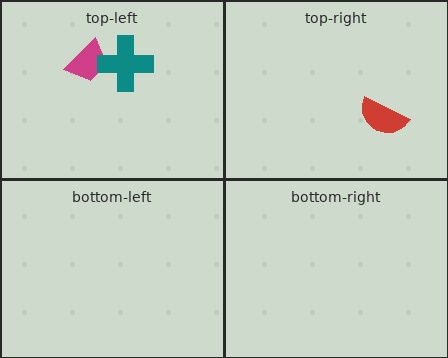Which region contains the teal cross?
The top-left region.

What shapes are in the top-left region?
The magenta trapezoid, the teal cross.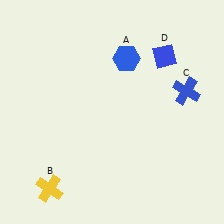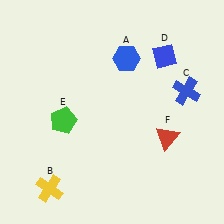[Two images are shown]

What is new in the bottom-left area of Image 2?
A green pentagon (E) was added in the bottom-left area of Image 2.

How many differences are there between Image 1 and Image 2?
There are 2 differences between the two images.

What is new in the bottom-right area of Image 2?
A red triangle (F) was added in the bottom-right area of Image 2.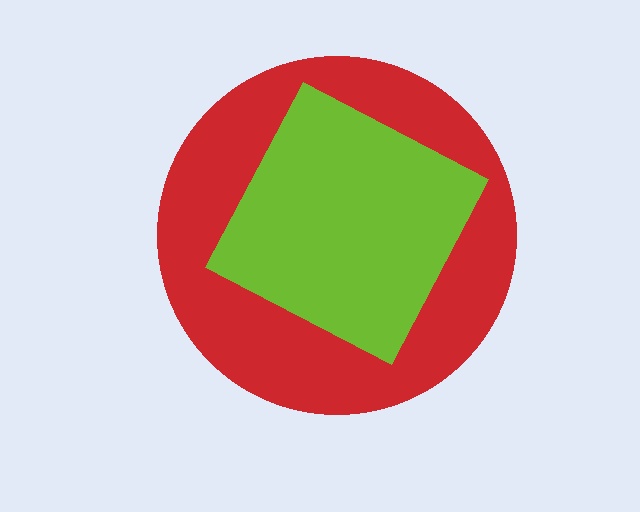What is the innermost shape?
The lime diamond.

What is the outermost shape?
The red circle.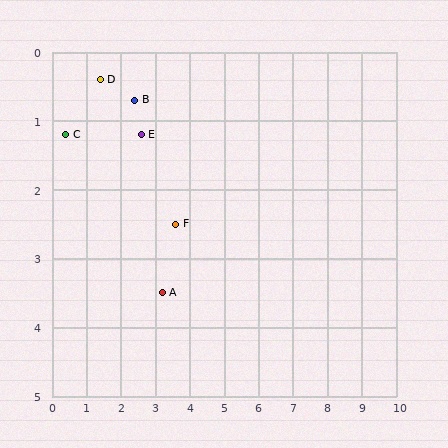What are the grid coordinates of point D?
Point D is at approximately (1.4, 0.4).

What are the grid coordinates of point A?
Point A is at approximately (3.2, 3.5).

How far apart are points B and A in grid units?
Points B and A are about 2.9 grid units apart.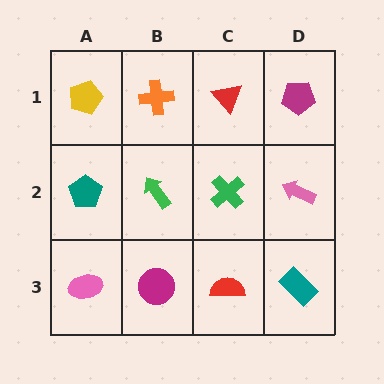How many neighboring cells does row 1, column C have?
3.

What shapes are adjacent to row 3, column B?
A green arrow (row 2, column B), a pink ellipse (row 3, column A), a red semicircle (row 3, column C).